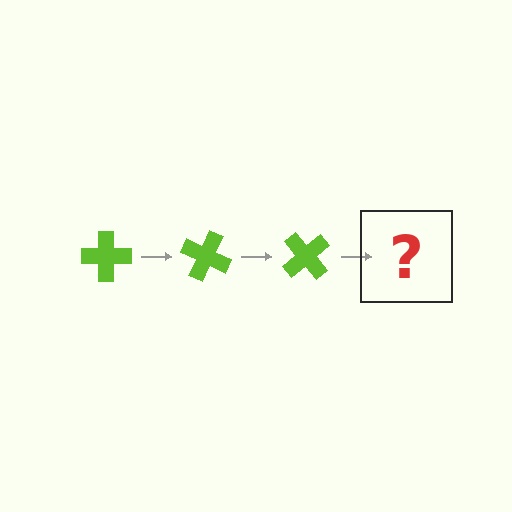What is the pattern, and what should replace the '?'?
The pattern is that the cross rotates 25 degrees each step. The '?' should be a lime cross rotated 75 degrees.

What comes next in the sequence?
The next element should be a lime cross rotated 75 degrees.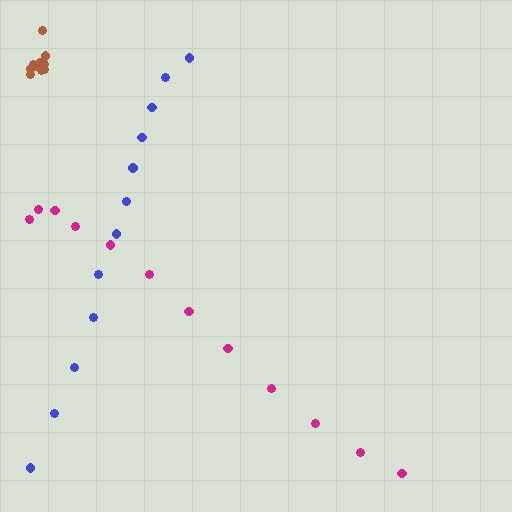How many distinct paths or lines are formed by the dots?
There are 3 distinct paths.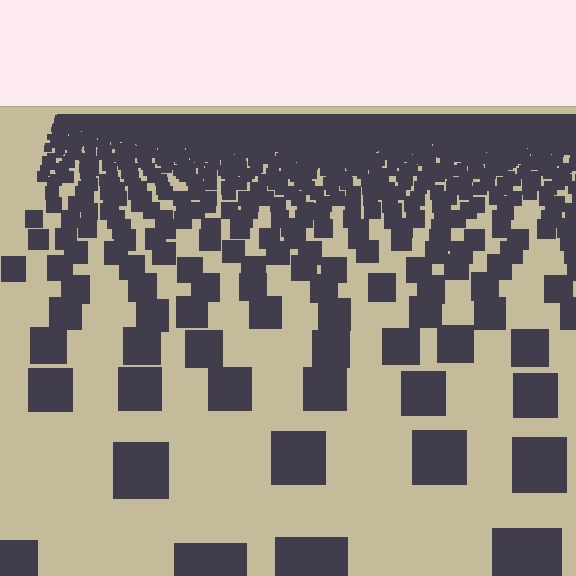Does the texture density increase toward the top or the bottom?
Density increases toward the top.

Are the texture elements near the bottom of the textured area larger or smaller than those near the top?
Larger. Near the bottom, elements are closer to the viewer and appear at a bigger on-screen size.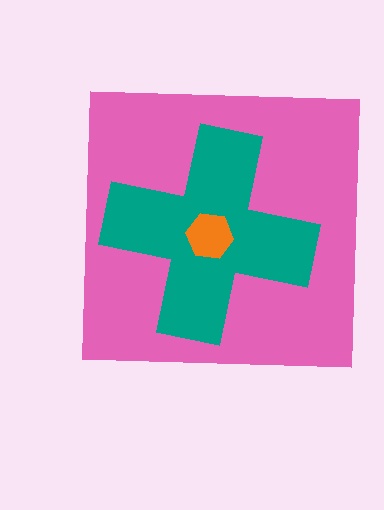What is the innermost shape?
The orange hexagon.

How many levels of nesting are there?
3.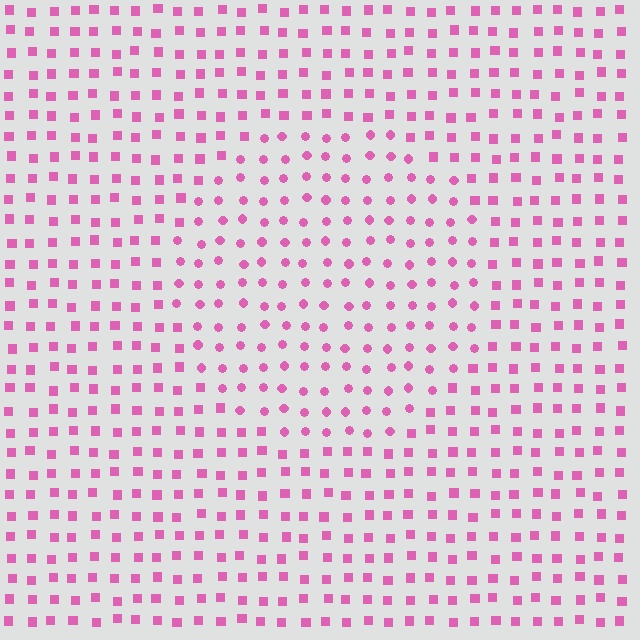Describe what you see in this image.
The image is filled with small pink elements arranged in a uniform grid. A circle-shaped region contains circles, while the surrounding area contains squares. The boundary is defined purely by the change in element shape.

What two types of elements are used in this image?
The image uses circles inside the circle region and squares outside it.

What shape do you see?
I see a circle.